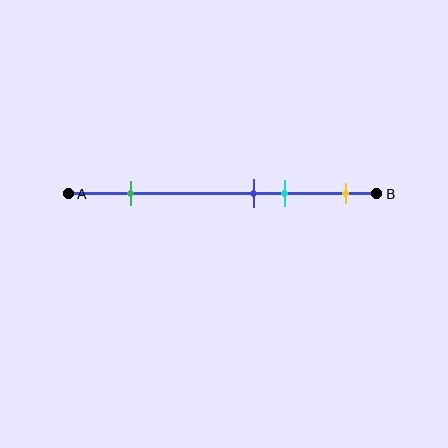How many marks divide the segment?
There are 4 marks dividing the segment.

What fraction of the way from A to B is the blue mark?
The blue mark is approximately 60% (0.6) of the way from A to B.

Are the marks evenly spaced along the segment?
No, the marks are not evenly spaced.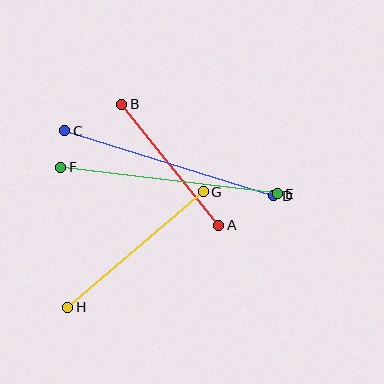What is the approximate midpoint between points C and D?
The midpoint is at approximately (169, 163) pixels.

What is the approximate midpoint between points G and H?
The midpoint is at approximately (136, 249) pixels.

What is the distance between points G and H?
The distance is approximately 178 pixels.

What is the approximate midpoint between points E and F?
The midpoint is at approximately (169, 180) pixels.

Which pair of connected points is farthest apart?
Points C and D are farthest apart.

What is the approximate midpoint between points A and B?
The midpoint is at approximately (170, 165) pixels.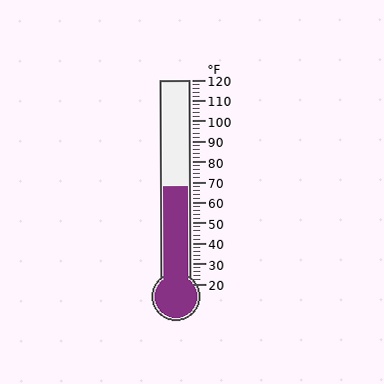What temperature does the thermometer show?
The thermometer shows approximately 68°F.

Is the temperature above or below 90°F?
The temperature is below 90°F.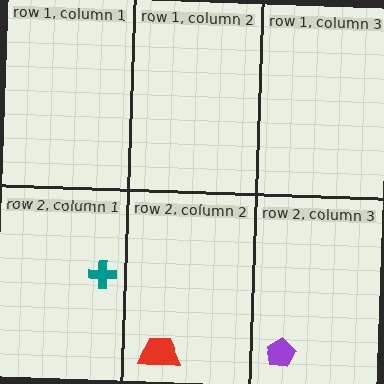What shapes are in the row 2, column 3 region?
The purple pentagon.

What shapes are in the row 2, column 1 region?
The teal cross.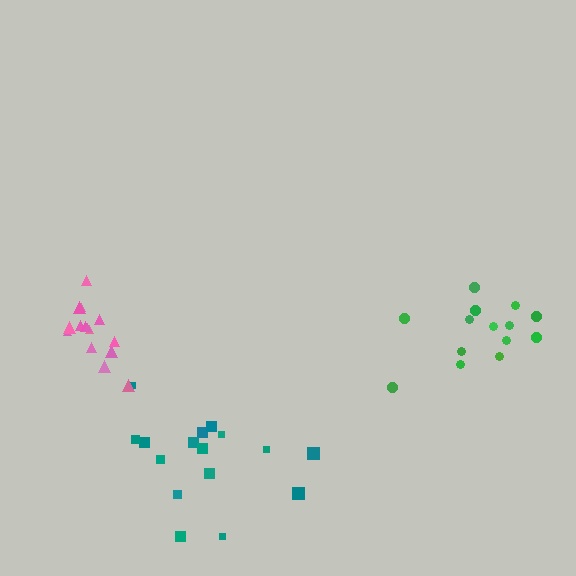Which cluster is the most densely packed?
Pink.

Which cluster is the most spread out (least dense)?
Teal.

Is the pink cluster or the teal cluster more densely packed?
Pink.